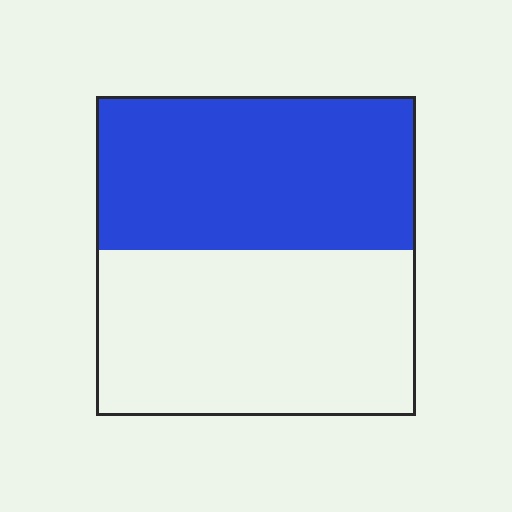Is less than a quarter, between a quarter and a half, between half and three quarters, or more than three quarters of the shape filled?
Between a quarter and a half.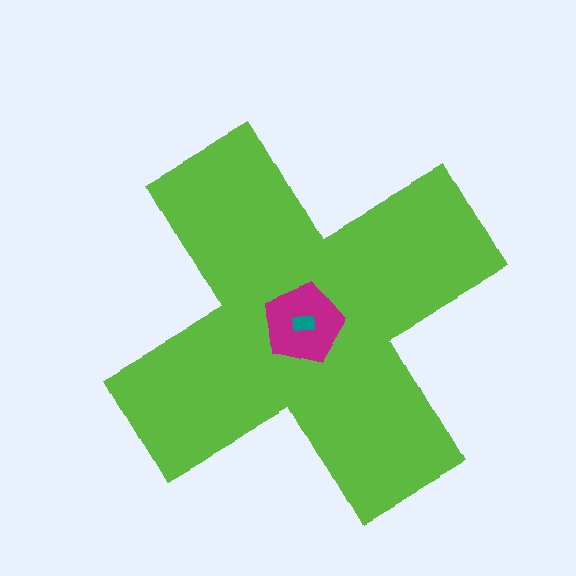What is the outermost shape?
The lime cross.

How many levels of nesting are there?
3.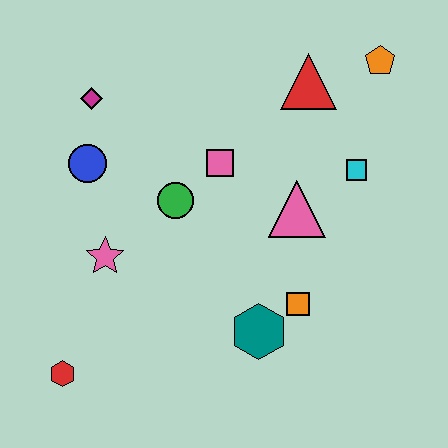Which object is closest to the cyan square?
The pink triangle is closest to the cyan square.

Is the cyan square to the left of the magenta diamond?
No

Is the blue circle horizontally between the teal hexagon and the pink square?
No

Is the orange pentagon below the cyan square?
No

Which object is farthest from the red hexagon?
The orange pentagon is farthest from the red hexagon.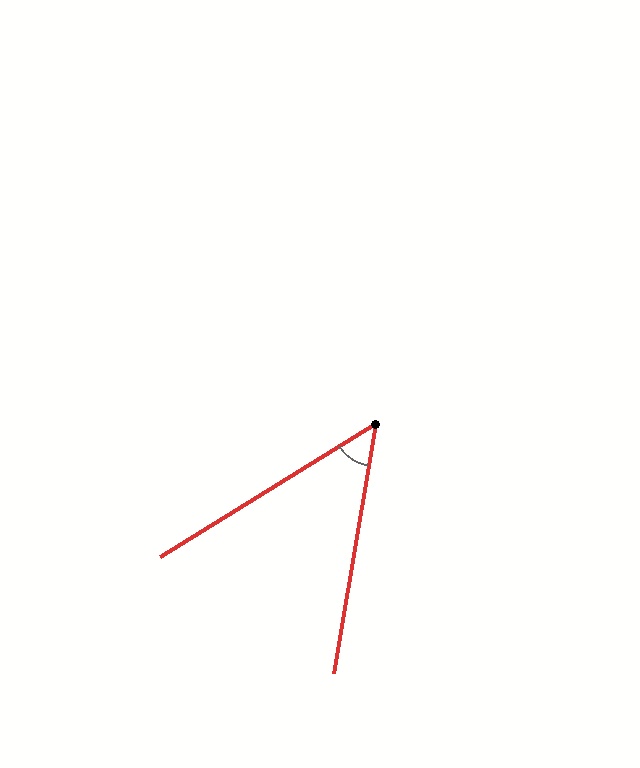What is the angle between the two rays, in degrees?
Approximately 49 degrees.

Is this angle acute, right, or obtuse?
It is acute.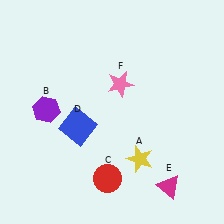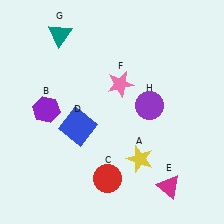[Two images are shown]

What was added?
A teal triangle (G), a purple circle (H) were added in Image 2.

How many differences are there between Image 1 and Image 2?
There are 2 differences between the two images.